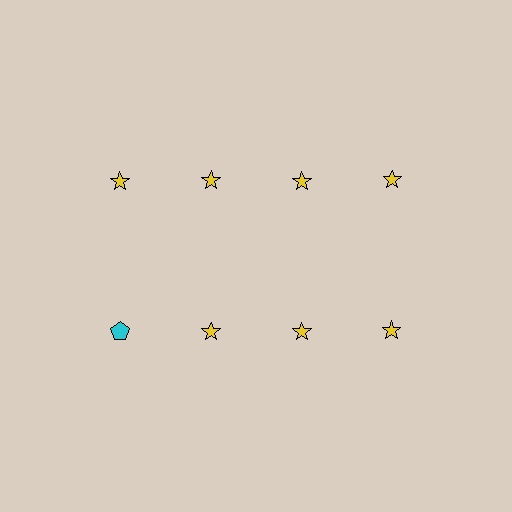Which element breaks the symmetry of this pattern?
The cyan pentagon in the second row, leftmost column breaks the symmetry. All other shapes are yellow stars.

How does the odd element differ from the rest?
It differs in both color (cyan instead of yellow) and shape (pentagon instead of star).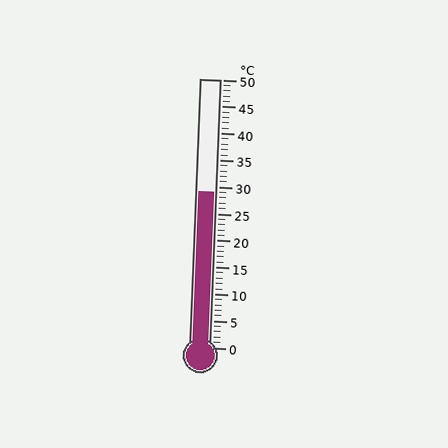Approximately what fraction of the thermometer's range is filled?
The thermometer is filled to approximately 60% of its range.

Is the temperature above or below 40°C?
The temperature is below 40°C.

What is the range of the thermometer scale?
The thermometer scale ranges from 0°C to 50°C.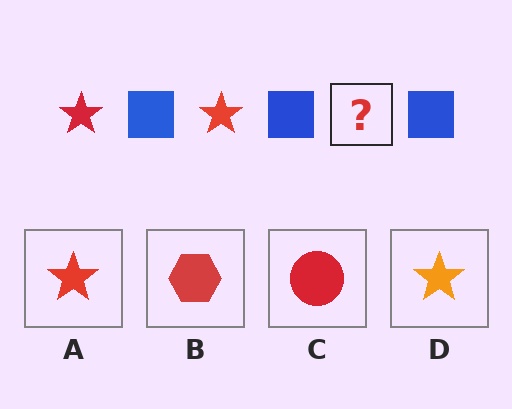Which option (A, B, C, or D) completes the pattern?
A.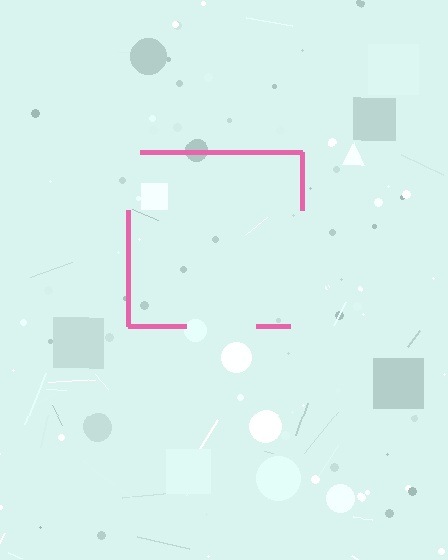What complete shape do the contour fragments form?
The contour fragments form a square.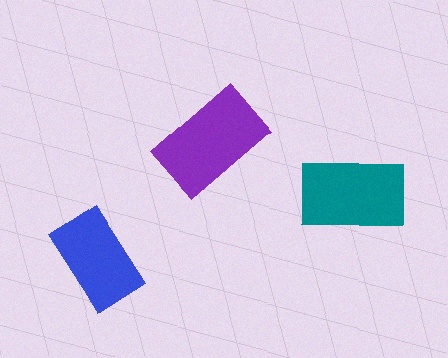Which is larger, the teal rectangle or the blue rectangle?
The teal one.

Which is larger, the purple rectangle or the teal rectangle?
The purple one.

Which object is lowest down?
The blue rectangle is bottommost.